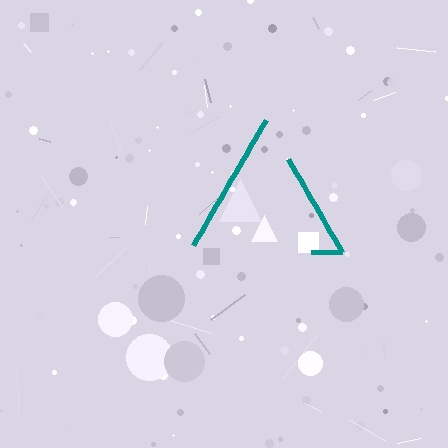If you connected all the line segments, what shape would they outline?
They would outline a triangle.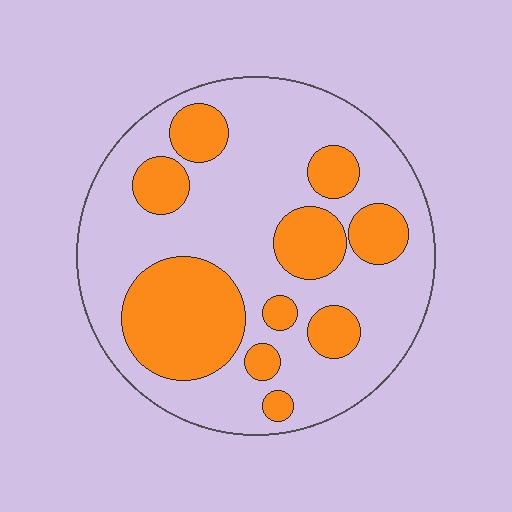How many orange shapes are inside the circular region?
10.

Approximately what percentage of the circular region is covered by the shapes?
Approximately 30%.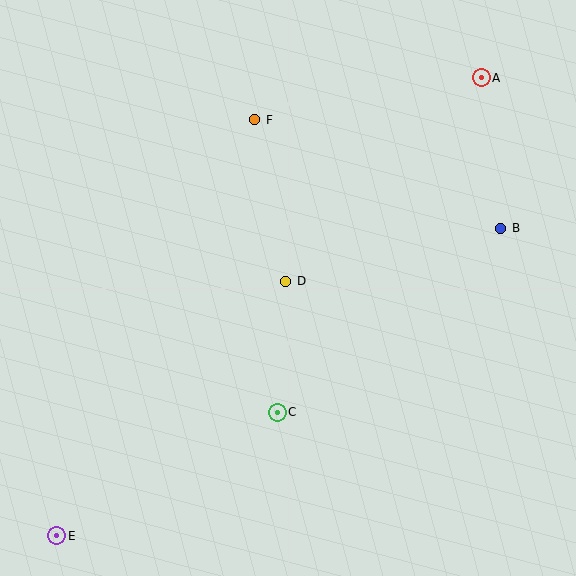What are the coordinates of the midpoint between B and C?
The midpoint between B and C is at (389, 320).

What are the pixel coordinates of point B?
Point B is at (501, 228).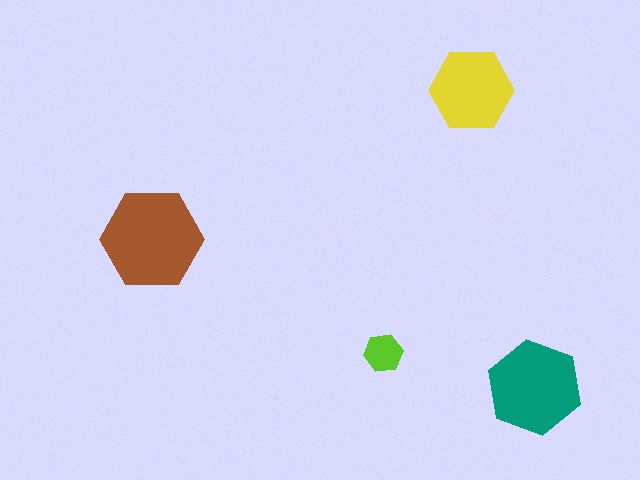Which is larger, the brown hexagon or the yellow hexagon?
The brown one.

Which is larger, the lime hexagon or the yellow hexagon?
The yellow one.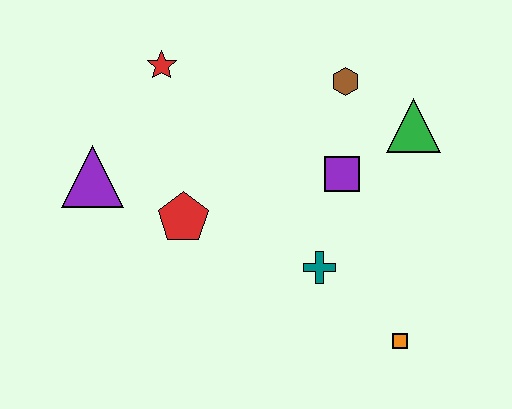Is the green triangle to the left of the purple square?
No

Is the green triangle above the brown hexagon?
No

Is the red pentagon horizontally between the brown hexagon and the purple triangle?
Yes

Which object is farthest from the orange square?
The red star is farthest from the orange square.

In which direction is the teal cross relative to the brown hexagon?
The teal cross is below the brown hexagon.